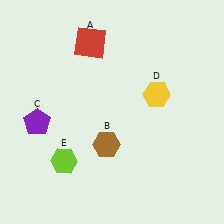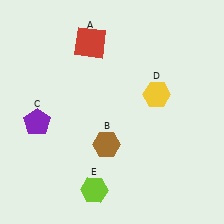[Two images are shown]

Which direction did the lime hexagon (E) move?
The lime hexagon (E) moved right.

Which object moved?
The lime hexagon (E) moved right.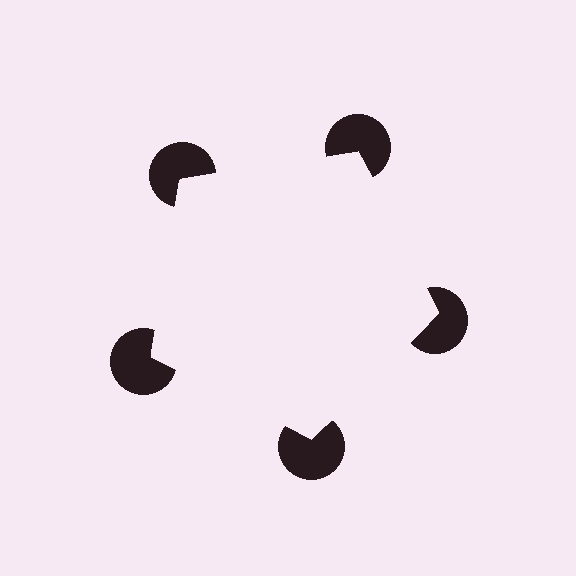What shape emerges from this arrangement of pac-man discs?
An illusory pentagon — its edges are inferred from the aligned wedge cuts in the pac-man discs, not physically drawn.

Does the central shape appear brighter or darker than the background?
It typically appears slightly brighter than the background, even though no actual brightness change is drawn.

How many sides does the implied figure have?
5 sides.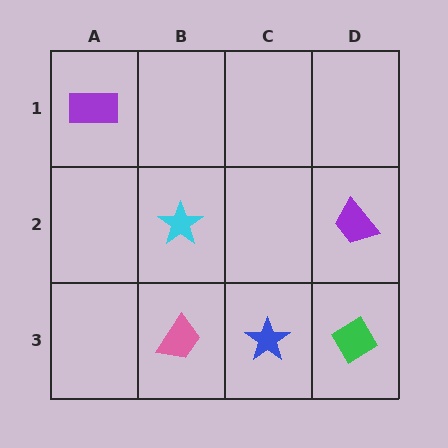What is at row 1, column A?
A purple rectangle.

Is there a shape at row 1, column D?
No, that cell is empty.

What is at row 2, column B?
A cyan star.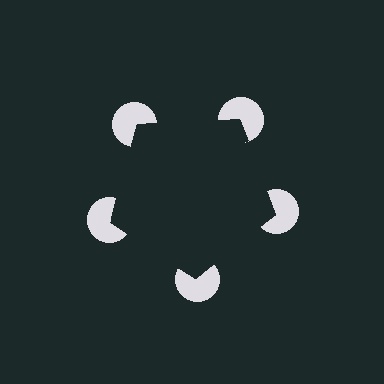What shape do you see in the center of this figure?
An illusory pentagon — its edges are inferred from the aligned wedge cuts in the pac-man discs, not physically drawn.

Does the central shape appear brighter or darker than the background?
It typically appears slightly darker than the background, even though no actual brightness change is drawn.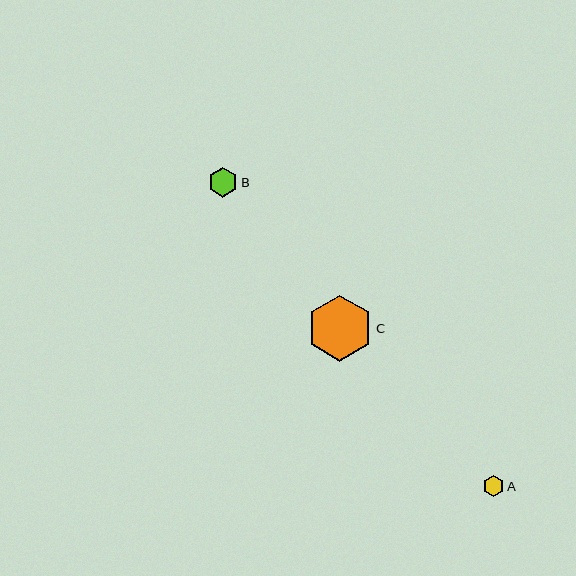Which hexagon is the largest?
Hexagon C is the largest with a size of approximately 66 pixels.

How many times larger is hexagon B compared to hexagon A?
Hexagon B is approximately 1.4 times the size of hexagon A.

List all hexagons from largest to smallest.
From largest to smallest: C, B, A.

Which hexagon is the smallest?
Hexagon A is the smallest with a size of approximately 21 pixels.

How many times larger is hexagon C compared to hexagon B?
Hexagon C is approximately 2.2 times the size of hexagon B.